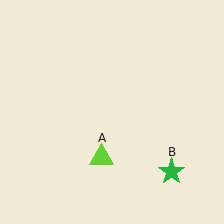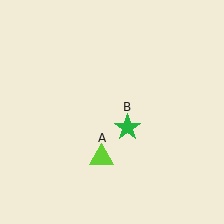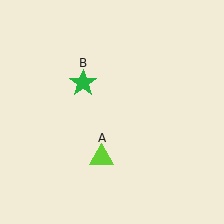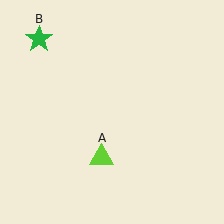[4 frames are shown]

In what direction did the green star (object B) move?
The green star (object B) moved up and to the left.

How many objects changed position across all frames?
1 object changed position: green star (object B).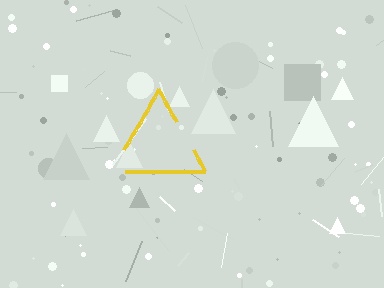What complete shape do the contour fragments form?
The contour fragments form a triangle.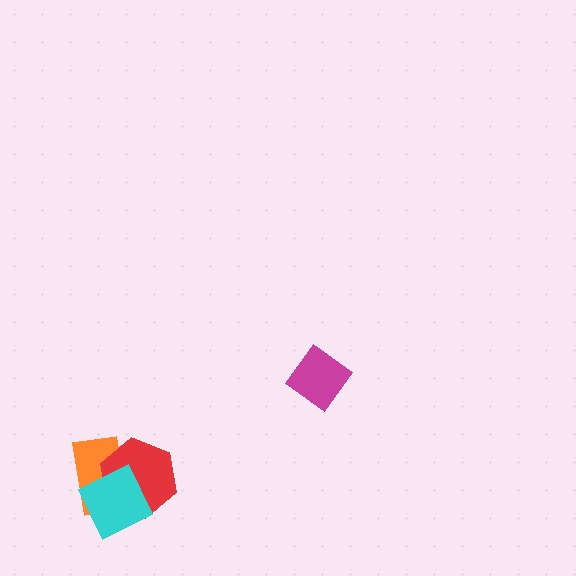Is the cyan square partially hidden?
No, no other shape covers it.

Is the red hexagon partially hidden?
Yes, it is partially covered by another shape.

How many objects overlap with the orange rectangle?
2 objects overlap with the orange rectangle.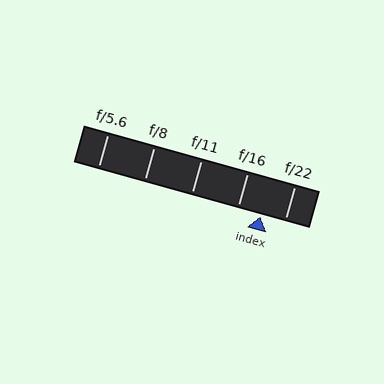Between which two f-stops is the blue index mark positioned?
The index mark is between f/16 and f/22.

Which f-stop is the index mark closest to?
The index mark is closest to f/16.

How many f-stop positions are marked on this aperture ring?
There are 5 f-stop positions marked.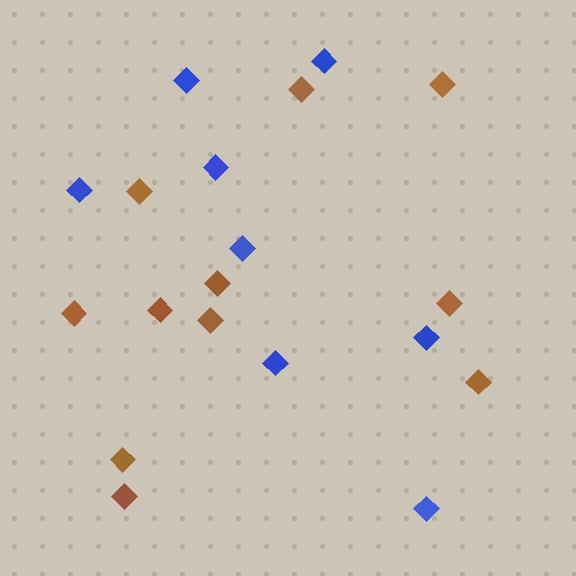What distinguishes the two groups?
There are 2 groups: one group of blue diamonds (8) and one group of brown diamonds (11).